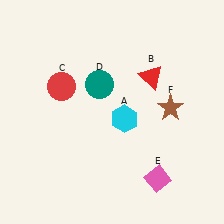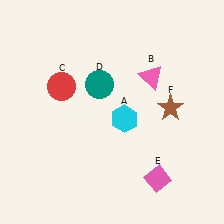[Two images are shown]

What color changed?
The triangle (B) changed from red in Image 1 to pink in Image 2.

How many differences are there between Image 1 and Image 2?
There is 1 difference between the two images.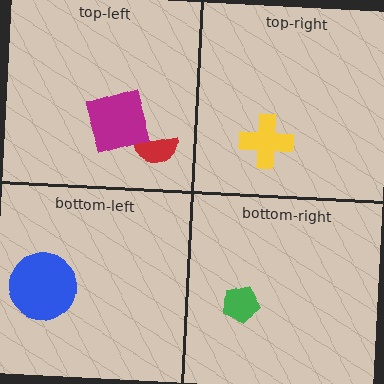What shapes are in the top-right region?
The yellow cross.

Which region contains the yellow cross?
The top-right region.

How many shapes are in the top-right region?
1.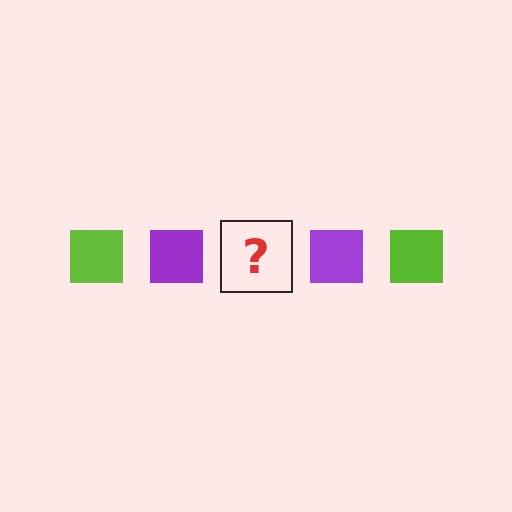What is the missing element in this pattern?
The missing element is a lime square.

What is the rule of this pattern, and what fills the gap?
The rule is that the pattern cycles through lime, purple squares. The gap should be filled with a lime square.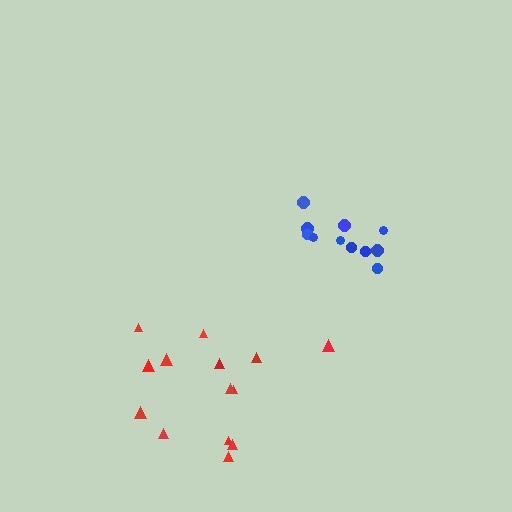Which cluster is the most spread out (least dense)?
Red.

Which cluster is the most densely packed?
Blue.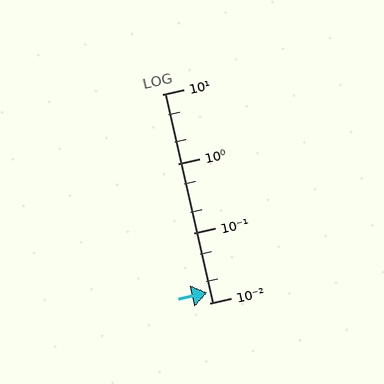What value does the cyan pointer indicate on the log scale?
The pointer indicates approximately 0.014.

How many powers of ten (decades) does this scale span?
The scale spans 3 decades, from 0.01 to 10.